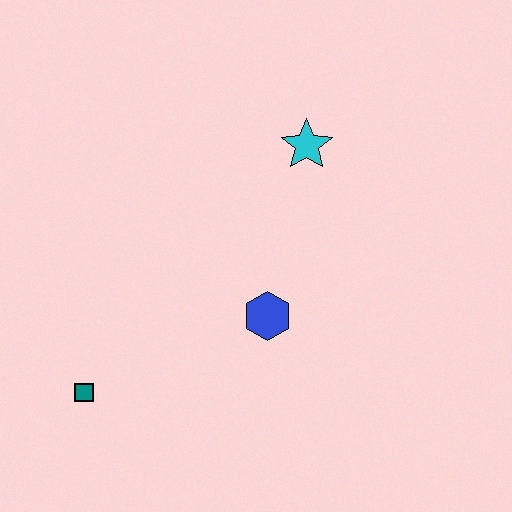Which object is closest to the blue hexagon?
The cyan star is closest to the blue hexagon.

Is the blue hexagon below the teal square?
No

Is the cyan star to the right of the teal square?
Yes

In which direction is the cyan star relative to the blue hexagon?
The cyan star is above the blue hexagon.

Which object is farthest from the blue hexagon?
The teal square is farthest from the blue hexagon.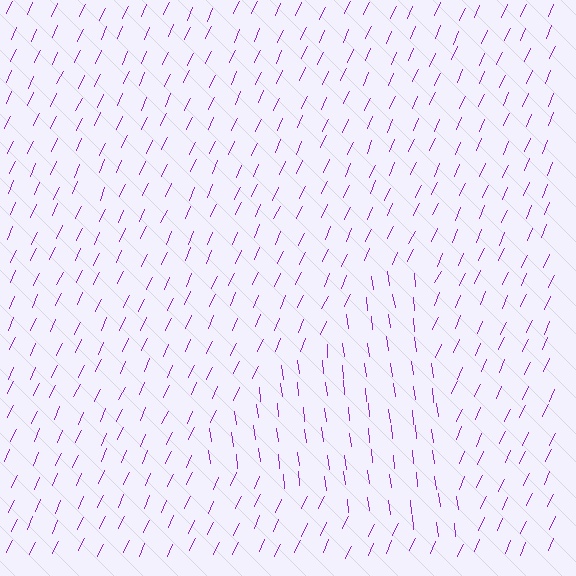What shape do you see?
I see a triangle.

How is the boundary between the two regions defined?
The boundary is defined purely by a change in line orientation (approximately 31 degrees difference). All lines are the same color and thickness.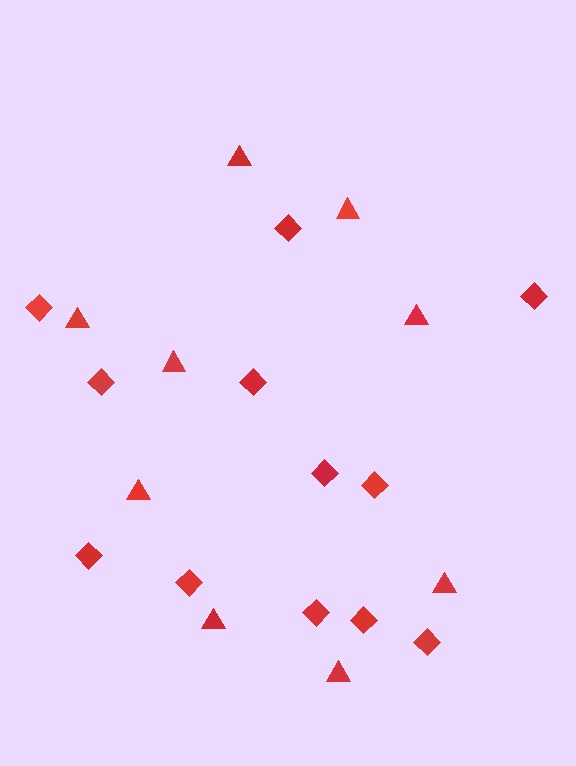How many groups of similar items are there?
There are 2 groups: one group of triangles (9) and one group of diamonds (12).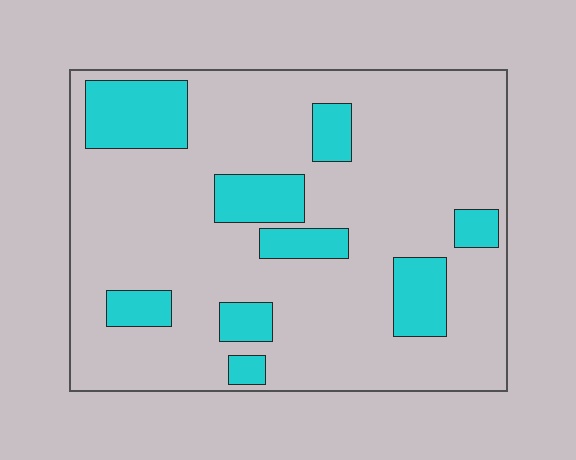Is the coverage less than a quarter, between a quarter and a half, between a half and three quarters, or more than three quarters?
Less than a quarter.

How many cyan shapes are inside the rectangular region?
9.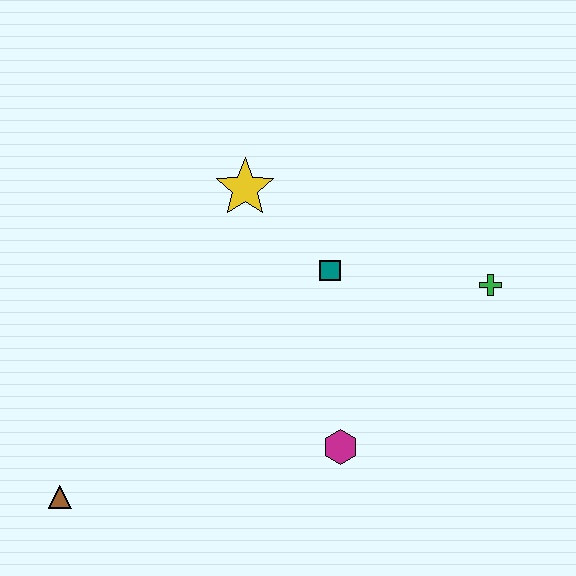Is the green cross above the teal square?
No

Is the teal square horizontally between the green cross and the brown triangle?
Yes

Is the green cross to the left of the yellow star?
No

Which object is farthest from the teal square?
The brown triangle is farthest from the teal square.